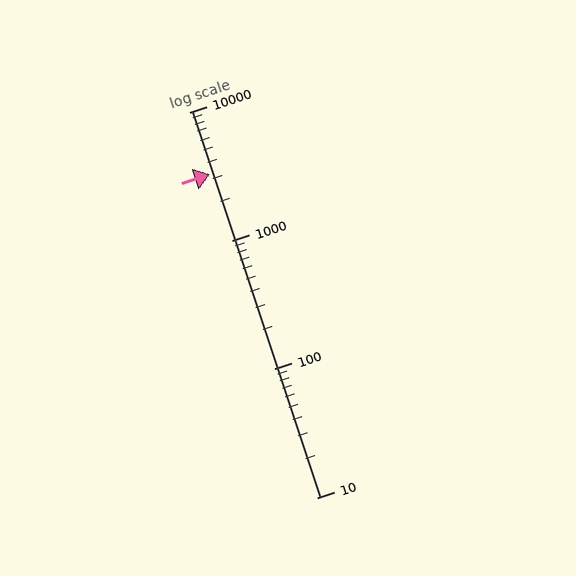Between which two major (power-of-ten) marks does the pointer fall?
The pointer is between 1000 and 10000.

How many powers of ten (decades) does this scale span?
The scale spans 3 decades, from 10 to 10000.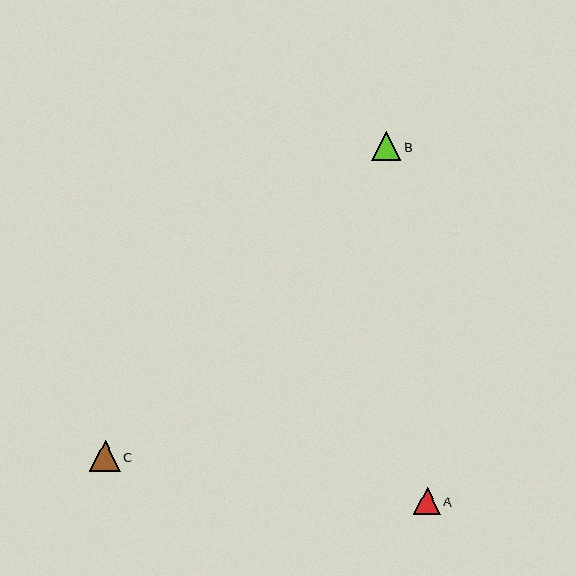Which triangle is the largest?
Triangle C is the largest with a size of approximately 31 pixels.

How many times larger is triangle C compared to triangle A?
Triangle C is approximately 1.1 times the size of triangle A.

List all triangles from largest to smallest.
From largest to smallest: C, B, A.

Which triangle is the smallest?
Triangle A is the smallest with a size of approximately 27 pixels.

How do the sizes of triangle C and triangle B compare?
Triangle C and triangle B are approximately the same size.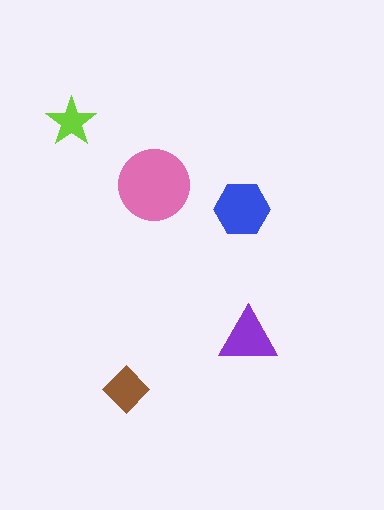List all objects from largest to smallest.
The pink circle, the blue hexagon, the purple triangle, the brown diamond, the lime star.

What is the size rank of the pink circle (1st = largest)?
1st.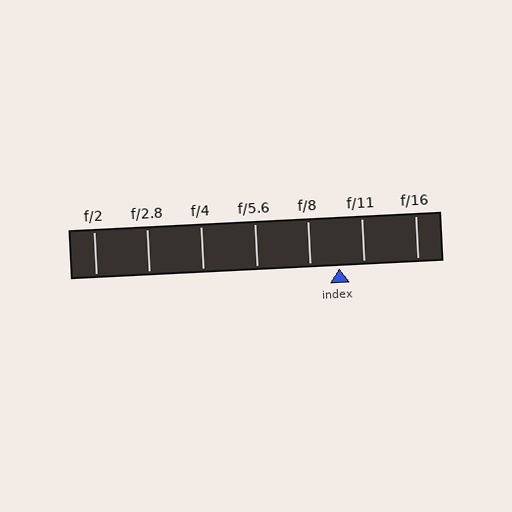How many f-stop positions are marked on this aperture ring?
There are 7 f-stop positions marked.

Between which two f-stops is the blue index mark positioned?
The index mark is between f/8 and f/11.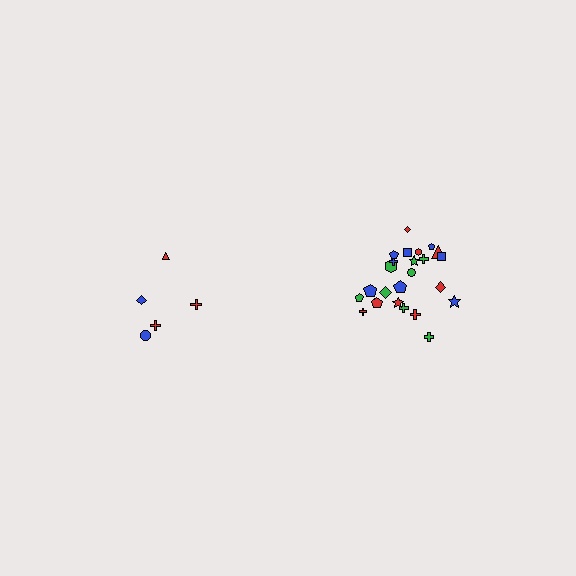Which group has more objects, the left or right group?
The right group.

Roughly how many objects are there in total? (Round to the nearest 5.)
Roughly 30 objects in total.